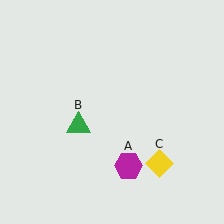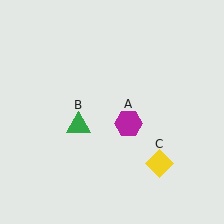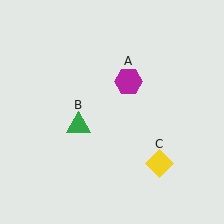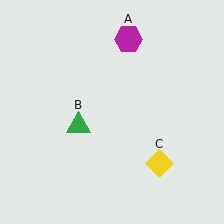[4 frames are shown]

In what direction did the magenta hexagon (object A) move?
The magenta hexagon (object A) moved up.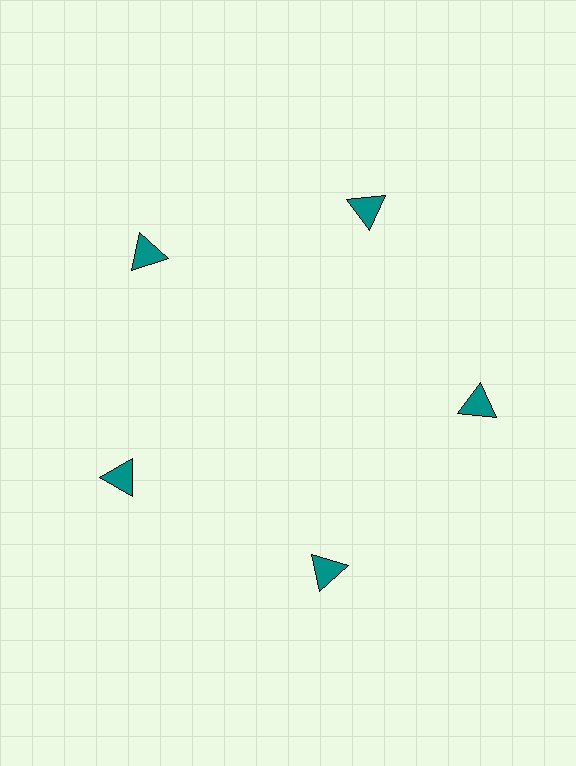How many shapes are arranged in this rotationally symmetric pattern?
There are 5 shapes, arranged in 5 groups of 1.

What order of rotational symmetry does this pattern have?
This pattern has 5-fold rotational symmetry.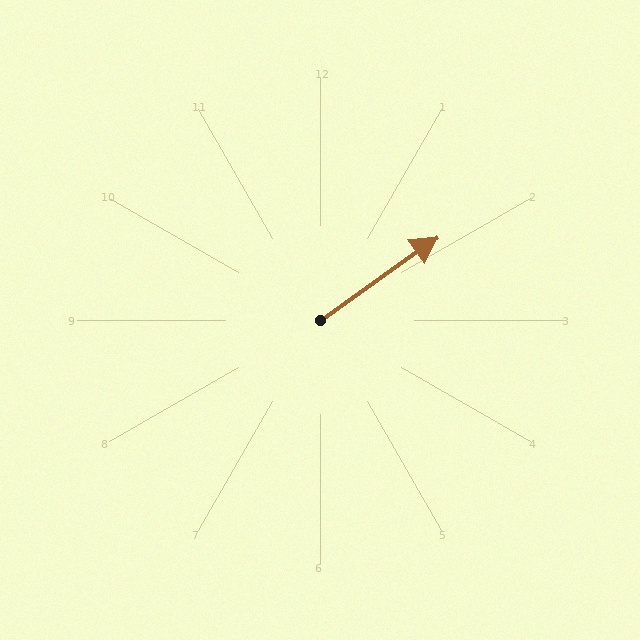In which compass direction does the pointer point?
Northeast.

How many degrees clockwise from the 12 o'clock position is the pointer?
Approximately 55 degrees.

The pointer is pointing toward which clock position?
Roughly 2 o'clock.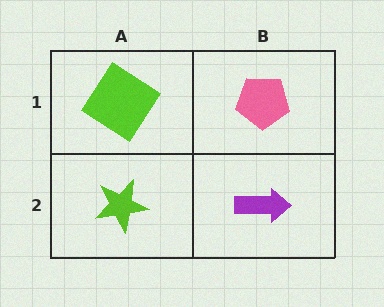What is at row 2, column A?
A lime star.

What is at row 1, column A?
A lime diamond.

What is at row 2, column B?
A purple arrow.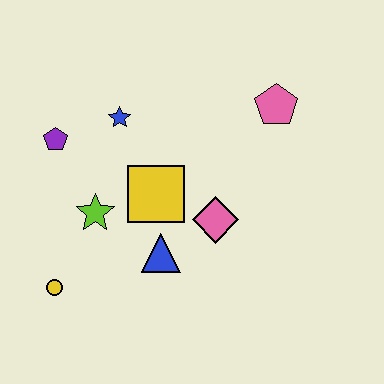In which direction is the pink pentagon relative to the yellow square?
The pink pentagon is to the right of the yellow square.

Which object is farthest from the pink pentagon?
The yellow circle is farthest from the pink pentagon.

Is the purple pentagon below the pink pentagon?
Yes